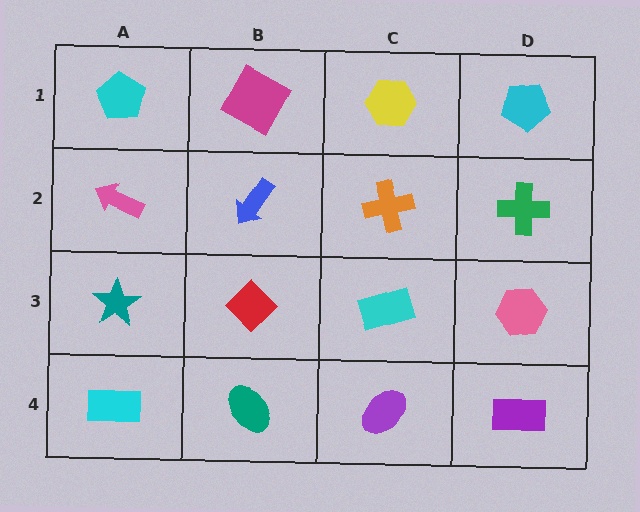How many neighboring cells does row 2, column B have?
4.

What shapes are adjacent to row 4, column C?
A cyan rectangle (row 3, column C), a teal ellipse (row 4, column B), a purple rectangle (row 4, column D).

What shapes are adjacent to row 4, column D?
A pink hexagon (row 3, column D), a purple ellipse (row 4, column C).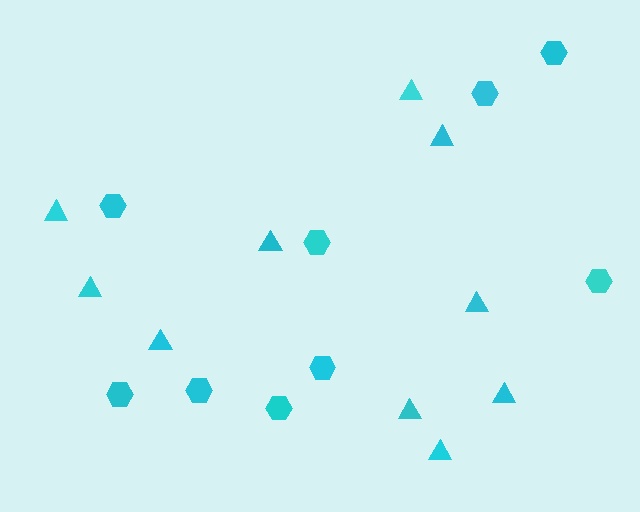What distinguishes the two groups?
There are 2 groups: one group of triangles (10) and one group of hexagons (9).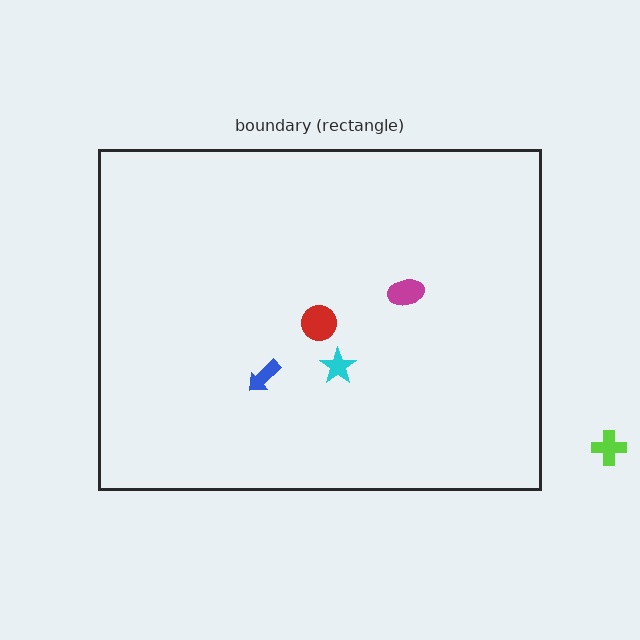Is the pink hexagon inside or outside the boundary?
Inside.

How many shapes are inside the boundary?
5 inside, 1 outside.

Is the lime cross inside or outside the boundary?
Outside.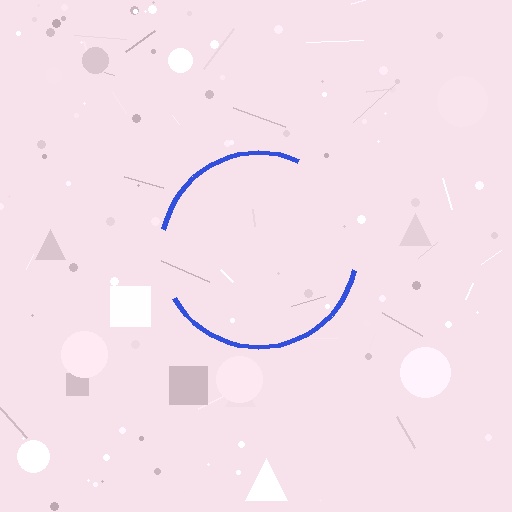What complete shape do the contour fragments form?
The contour fragments form a circle.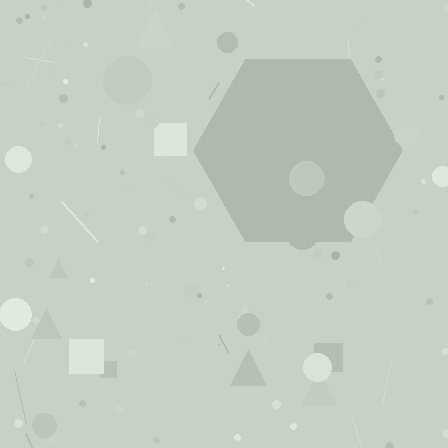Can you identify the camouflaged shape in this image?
The camouflaged shape is a hexagon.